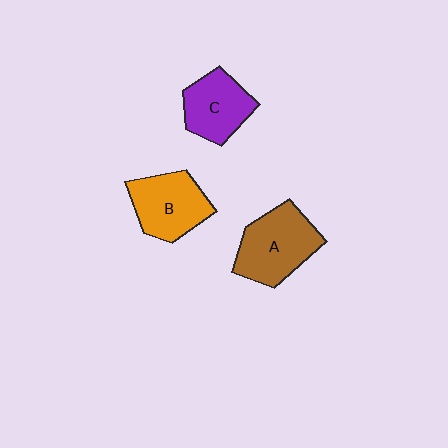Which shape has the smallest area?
Shape C (purple).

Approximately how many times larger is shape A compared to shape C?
Approximately 1.3 times.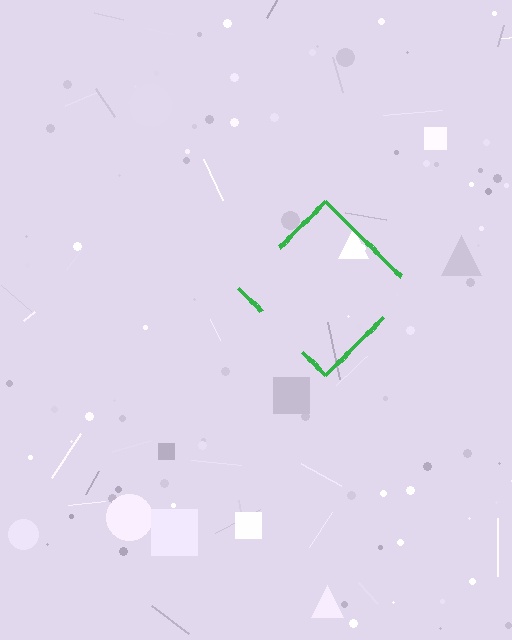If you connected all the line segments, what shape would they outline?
They would outline a diamond.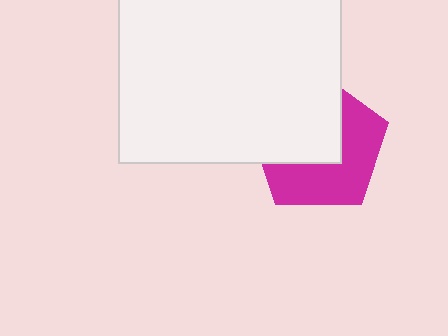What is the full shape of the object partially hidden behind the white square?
The partially hidden object is a magenta pentagon.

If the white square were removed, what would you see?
You would see the complete magenta pentagon.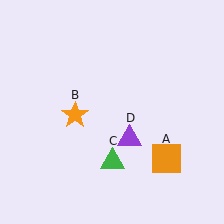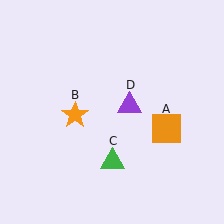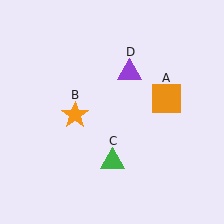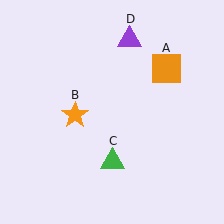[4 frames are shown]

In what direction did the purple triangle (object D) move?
The purple triangle (object D) moved up.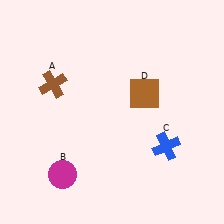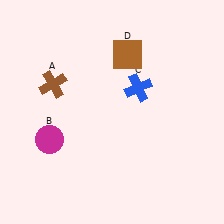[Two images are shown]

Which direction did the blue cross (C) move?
The blue cross (C) moved up.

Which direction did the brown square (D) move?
The brown square (D) moved up.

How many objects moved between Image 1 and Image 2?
3 objects moved between the two images.